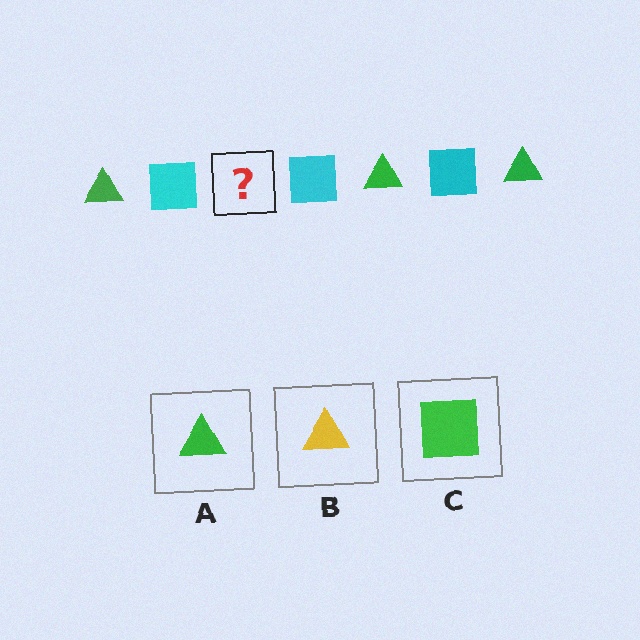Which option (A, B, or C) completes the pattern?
A.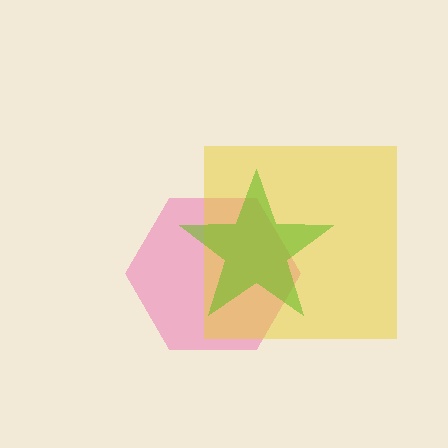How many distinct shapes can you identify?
There are 3 distinct shapes: a pink hexagon, a yellow square, a lime star.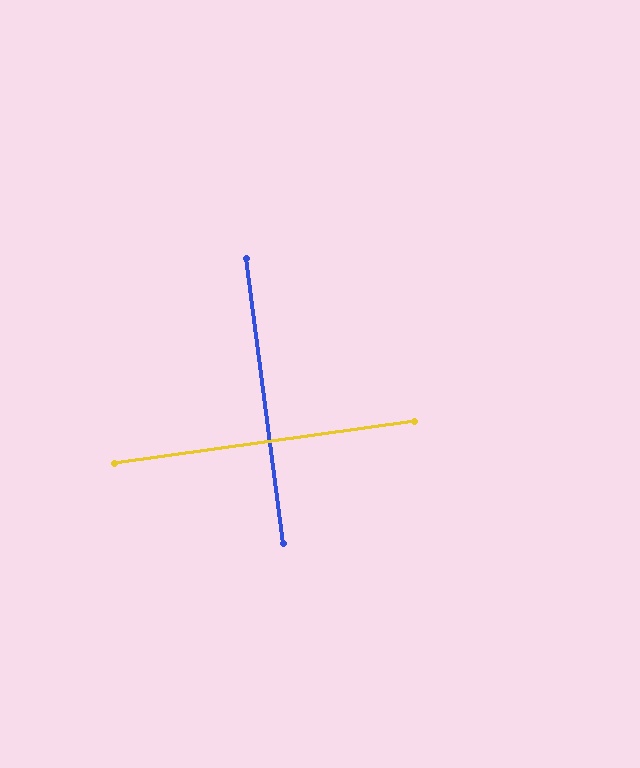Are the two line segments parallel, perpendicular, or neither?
Perpendicular — they meet at approximately 89°.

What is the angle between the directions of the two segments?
Approximately 89 degrees.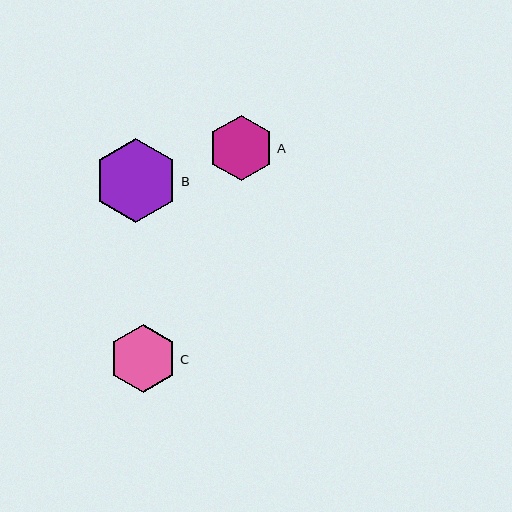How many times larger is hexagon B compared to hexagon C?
Hexagon B is approximately 1.2 times the size of hexagon C.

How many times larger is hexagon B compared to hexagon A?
Hexagon B is approximately 1.3 times the size of hexagon A.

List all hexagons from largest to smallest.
From largest to smallest: B, C, A.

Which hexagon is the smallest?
Hexagon A is the smallest with a size of approximately 66 pixels.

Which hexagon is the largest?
Hexagon B is the largest with a size of approximately 85 pixels.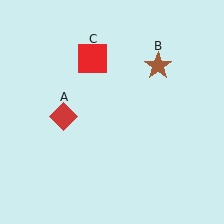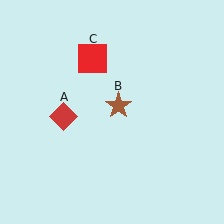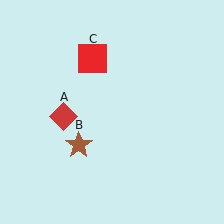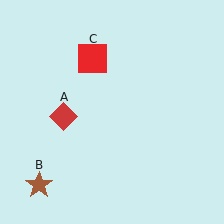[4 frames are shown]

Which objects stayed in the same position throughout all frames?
Red diamond (object A) and red square (object C) remained stationary.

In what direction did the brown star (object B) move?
The brown star (object B) moved down and to the left.